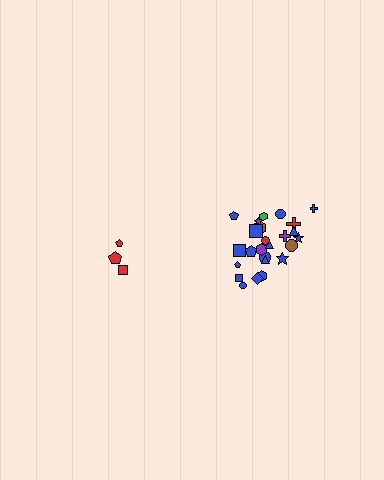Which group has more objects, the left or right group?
The right group.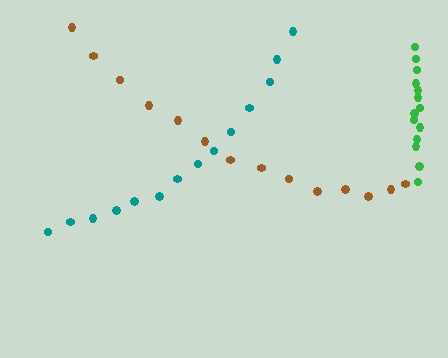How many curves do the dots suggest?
There are 3 distinct paths.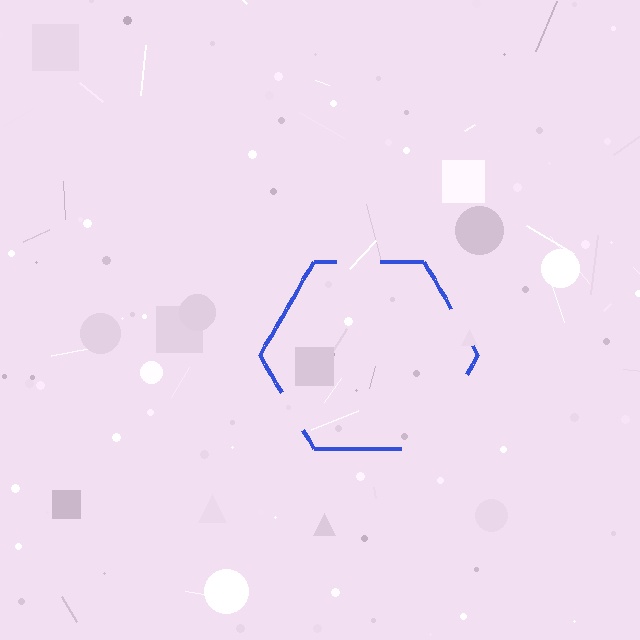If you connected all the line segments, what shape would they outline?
They would outline a hexagon.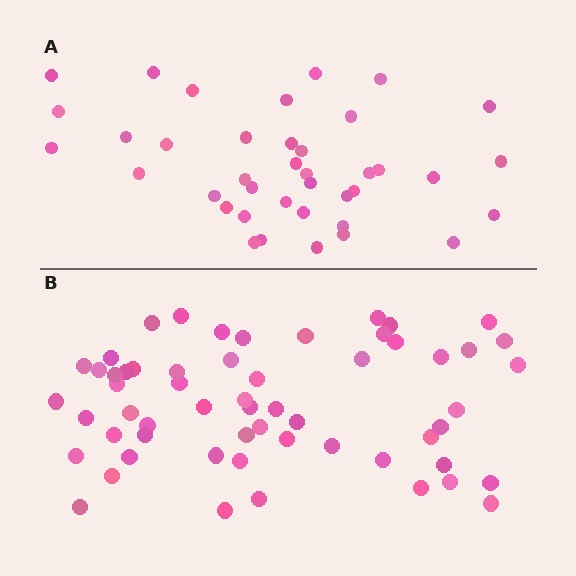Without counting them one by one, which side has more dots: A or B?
Region B (the bottom region) has more dots.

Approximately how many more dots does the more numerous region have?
Region B has approximately 20 more dots than region A.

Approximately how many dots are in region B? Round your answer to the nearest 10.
About 60 dots. (The exact count is 58, which rounds to 60.)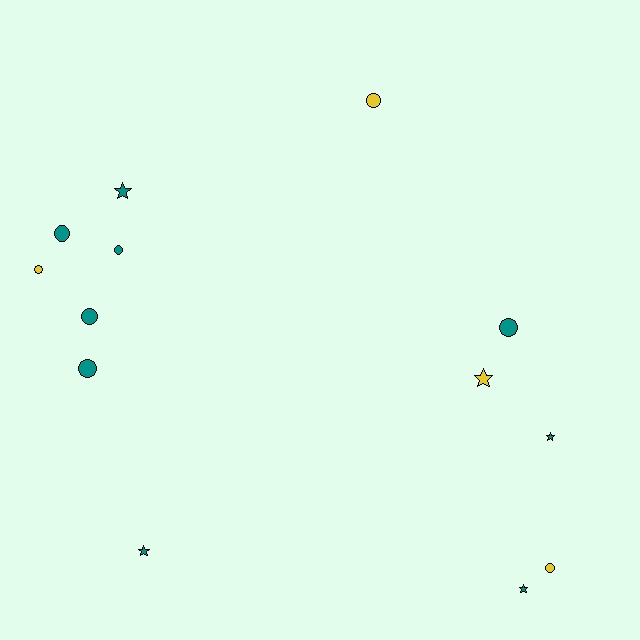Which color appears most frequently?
Teal, with 9 objects.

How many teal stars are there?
There are 4 teal stars.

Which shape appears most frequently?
Circle, with 8 objects.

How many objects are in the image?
There are 13 objects.